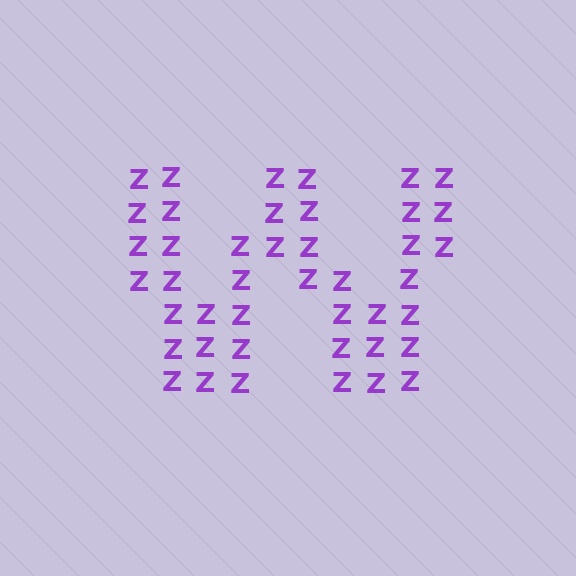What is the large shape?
The large shape is the letter W.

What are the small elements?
The small elements are letter Z's.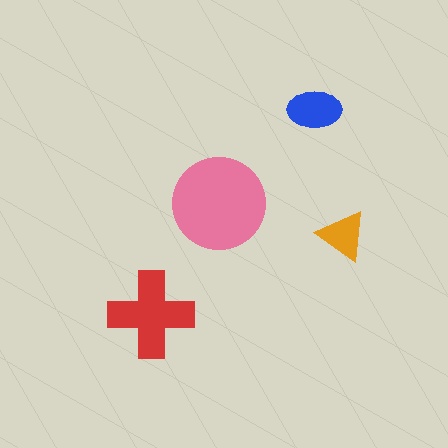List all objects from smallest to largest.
The orange triangle, the blue ellipse, the red cross, the pink circle.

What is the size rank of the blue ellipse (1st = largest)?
3rd.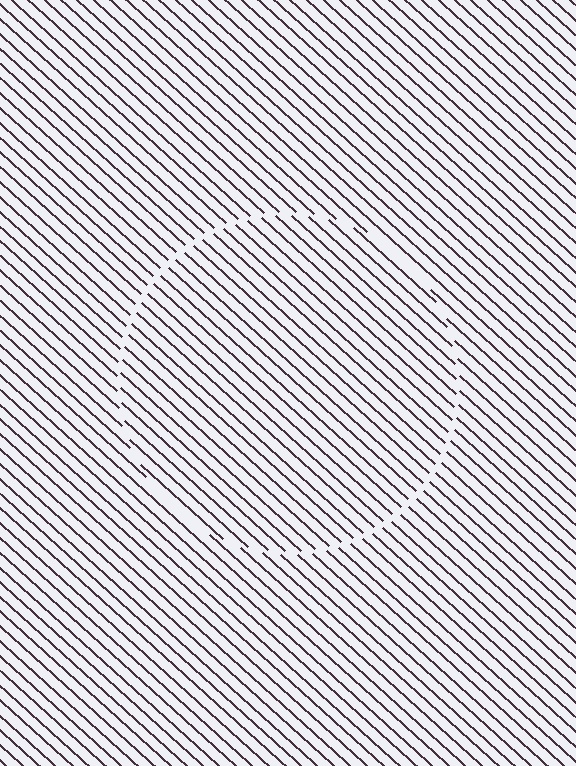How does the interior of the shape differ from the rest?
The interior of the shape contains the same grating, shifted by half a period — the contour is defined by the phase discontinuity where line-ends from the inner and outer gratings abut.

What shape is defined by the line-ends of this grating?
An illusory circle. The interior of the shape contains the same grating, shifted by half a period — the contour is defined by the phase discontinuity where line-ends from the inner and outer gratings abut.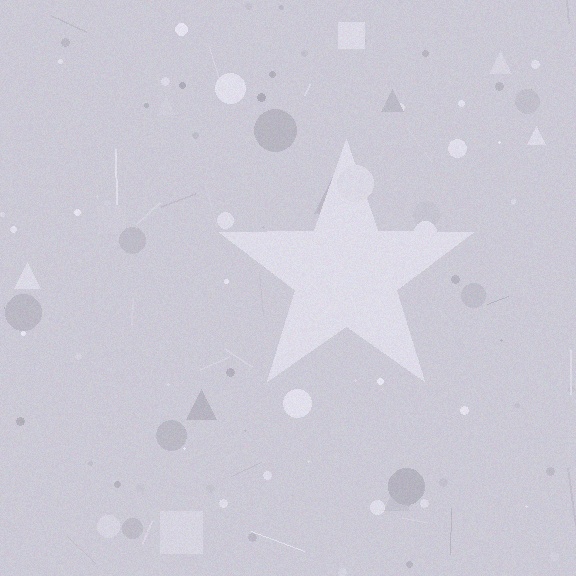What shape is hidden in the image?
A star is hidden in the image.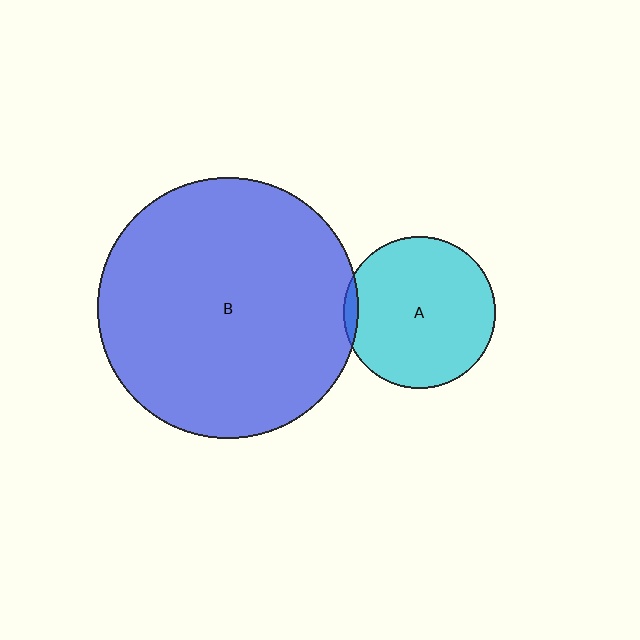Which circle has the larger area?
Circle B (blue).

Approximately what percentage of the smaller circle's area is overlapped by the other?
Approximately 5%.